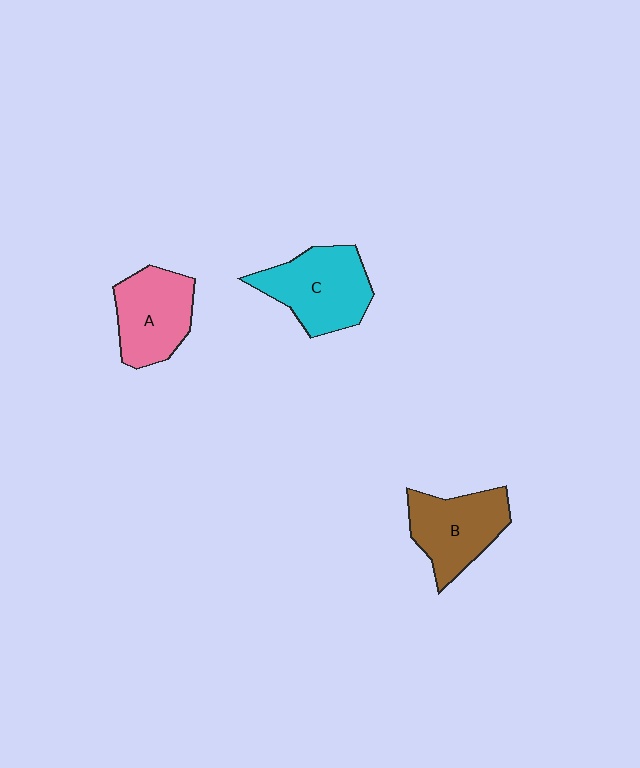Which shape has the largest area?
Shape C (cyan).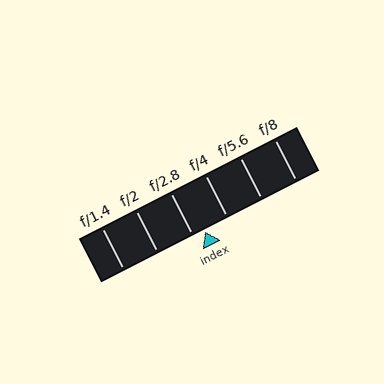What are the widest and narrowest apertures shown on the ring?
The widest aperture shown is f/1.4 and the narrowest is f/8.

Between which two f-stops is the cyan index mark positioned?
The index mark is between f/2.8 and f/4.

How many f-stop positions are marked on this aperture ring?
There are 6 f-stop positions marked.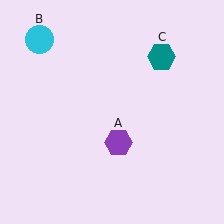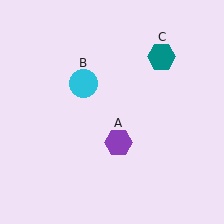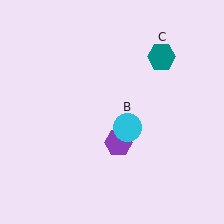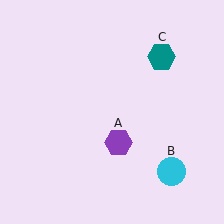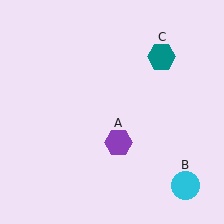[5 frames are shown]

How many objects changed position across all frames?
1 object changed position: cyan circle (object B).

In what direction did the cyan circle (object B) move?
The cyan circle (object B) moved down and to the right.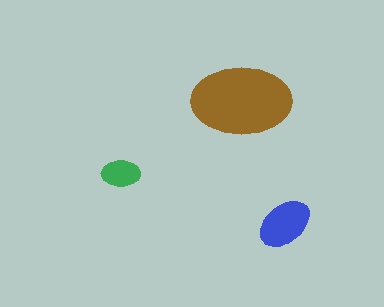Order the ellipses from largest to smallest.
the brown one, the blue one, the green one.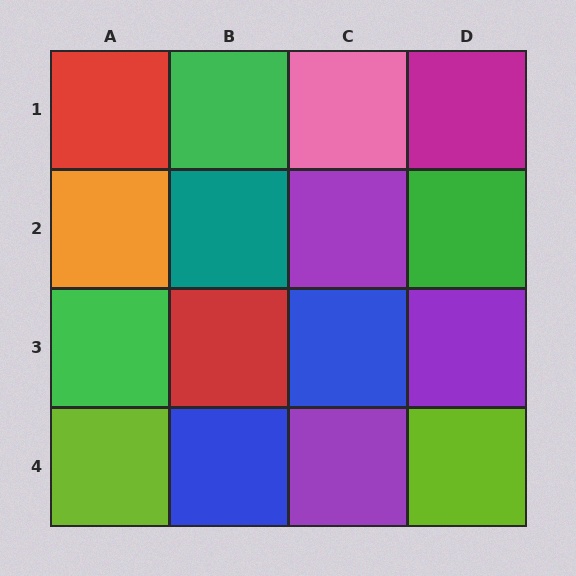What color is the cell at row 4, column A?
Lime.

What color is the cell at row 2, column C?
Purple.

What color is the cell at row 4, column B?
Blue.